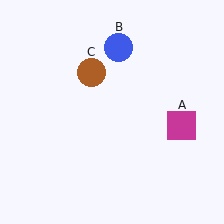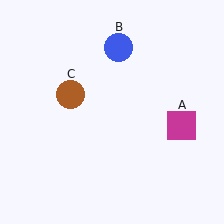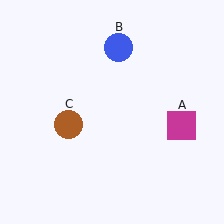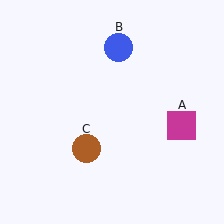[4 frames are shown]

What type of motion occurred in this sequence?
The brown circle (object C) rotated counterclockwise around the center of the scene.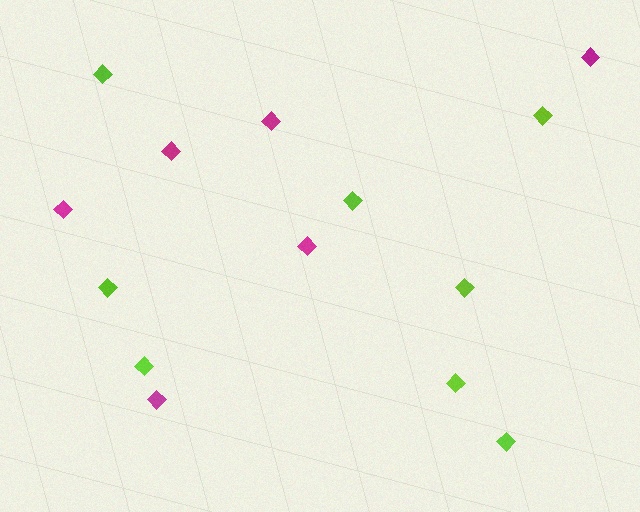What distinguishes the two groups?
There are 2 groups: one group of lime diamonds (8) and one group of magenta diamonds (6).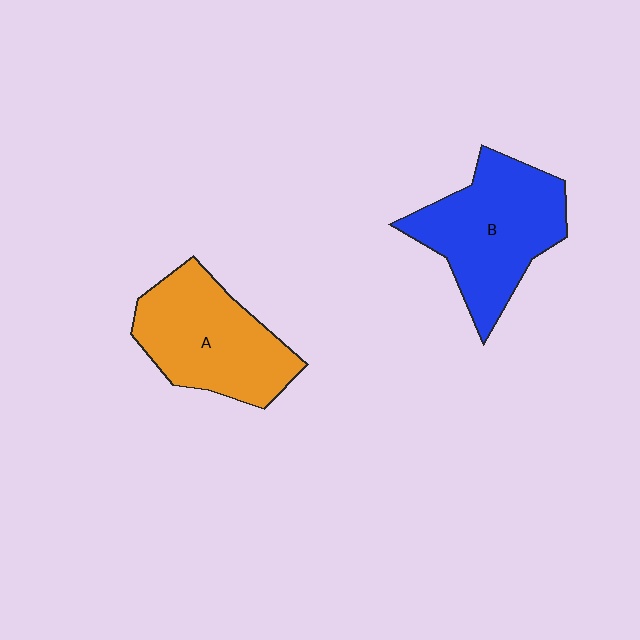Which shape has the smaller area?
Shape A (orange).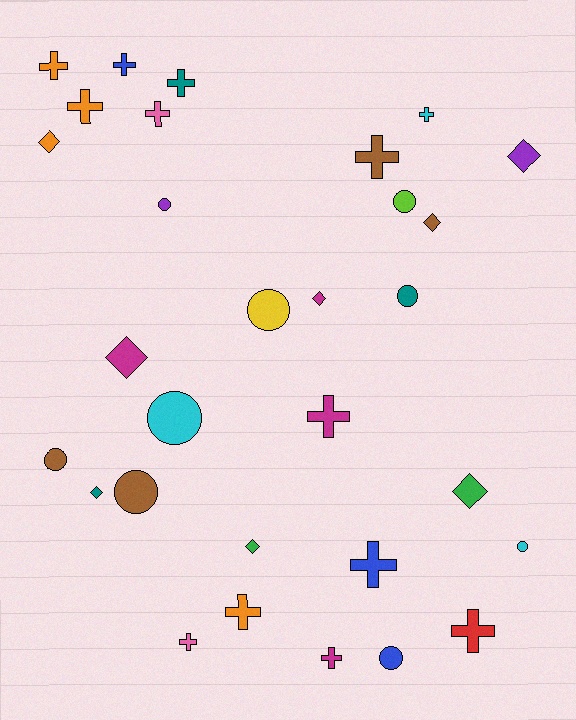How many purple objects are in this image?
There are 2 purple objects.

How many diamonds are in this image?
There are 8 diamonds.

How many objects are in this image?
There are 30 objects.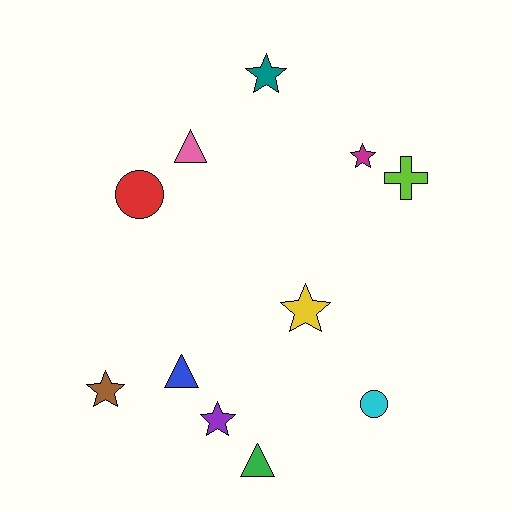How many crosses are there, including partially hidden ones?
There is 1 cross.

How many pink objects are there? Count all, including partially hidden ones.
There is 1 pink object.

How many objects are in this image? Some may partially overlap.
There are 11 objects.